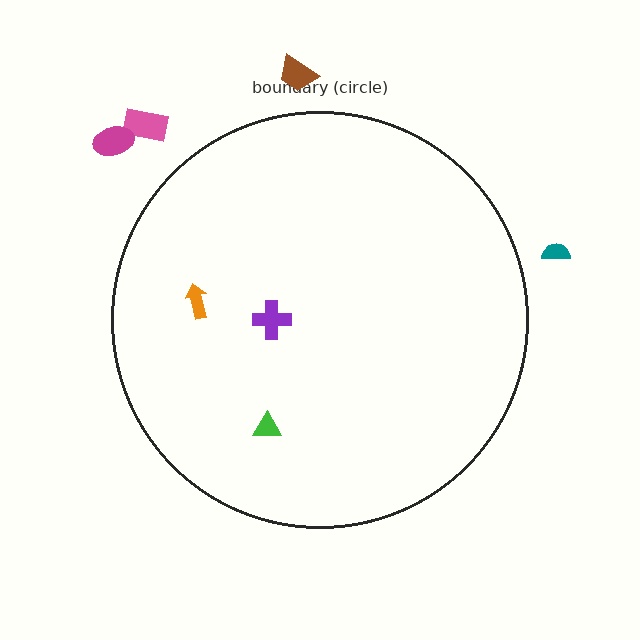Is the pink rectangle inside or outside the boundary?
Outside.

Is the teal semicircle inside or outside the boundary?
Outside.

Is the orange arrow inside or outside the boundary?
Inside.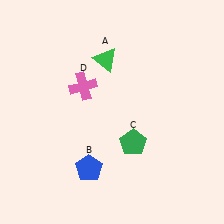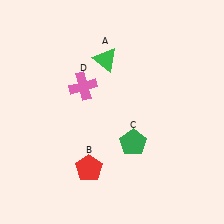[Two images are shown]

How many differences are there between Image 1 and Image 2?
There is 1 difference between the two images.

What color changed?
The pentagon (B) changed from blue in Image 1 to red in Image 2.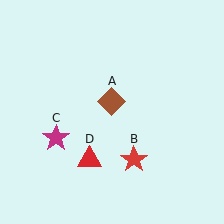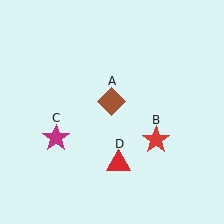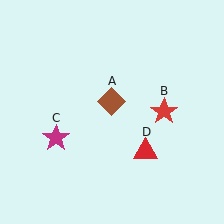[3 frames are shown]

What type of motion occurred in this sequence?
The red star (object B), red triangle (object D) rotated counterclockwise around the center of the scene.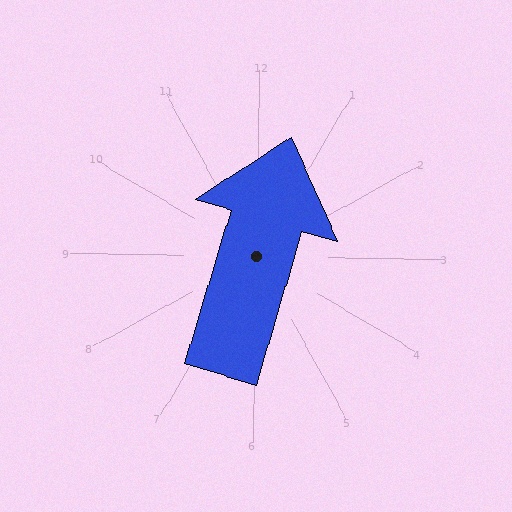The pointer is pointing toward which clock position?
Roughly 1 o'clock.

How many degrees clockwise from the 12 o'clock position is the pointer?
Approximately 16 degrees.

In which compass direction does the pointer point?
North.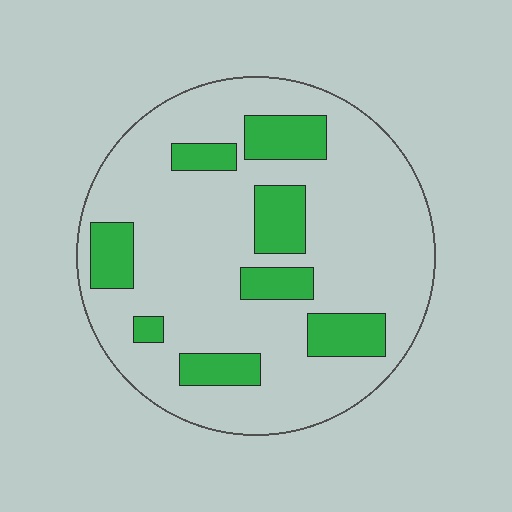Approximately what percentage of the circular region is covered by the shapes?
Approximately 20%.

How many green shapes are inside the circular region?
8.